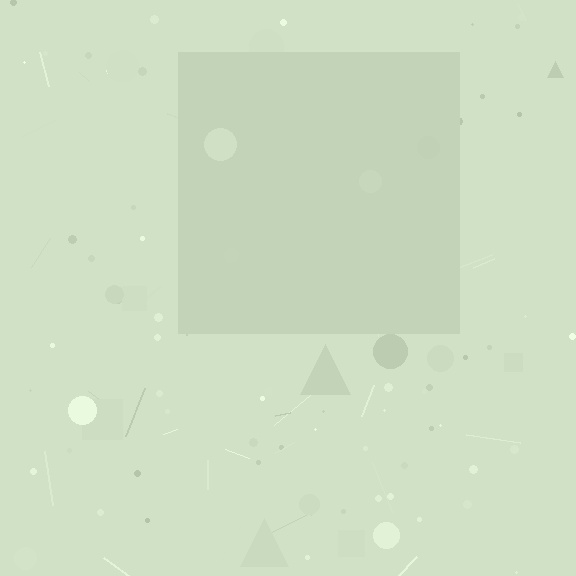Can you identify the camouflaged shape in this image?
The camouflaged shape is a square.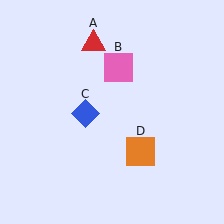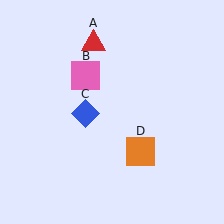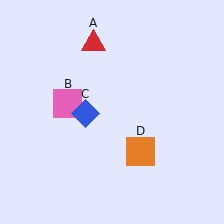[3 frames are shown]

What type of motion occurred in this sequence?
The pink square (object B) rotated counterclockwise around the center of the scene.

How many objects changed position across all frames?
1 object changed position: pink square (object B).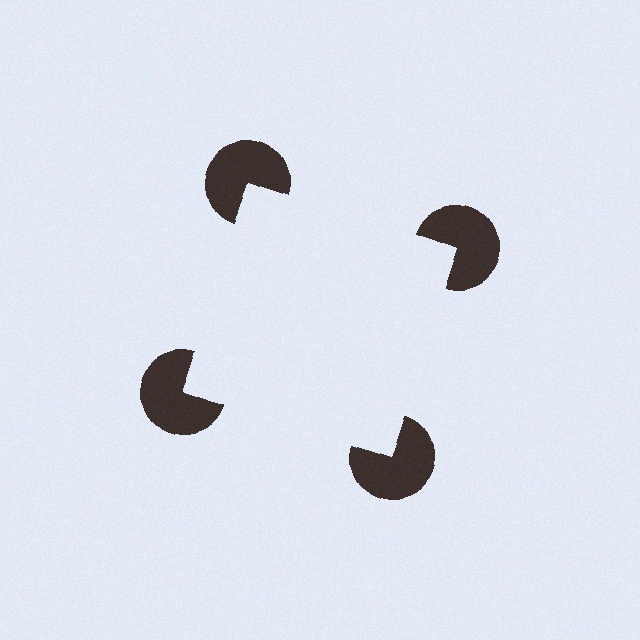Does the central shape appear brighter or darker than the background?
It typically appears slightly brighter than the background, even though no actual brightness change is drawn.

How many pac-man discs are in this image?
There are 4 — one at each vertex of the illusory square.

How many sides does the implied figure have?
4 sides.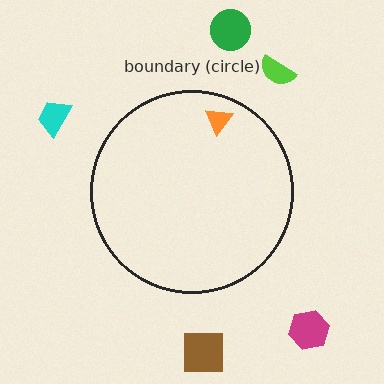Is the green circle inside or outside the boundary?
Outside.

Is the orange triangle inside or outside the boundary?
Inside.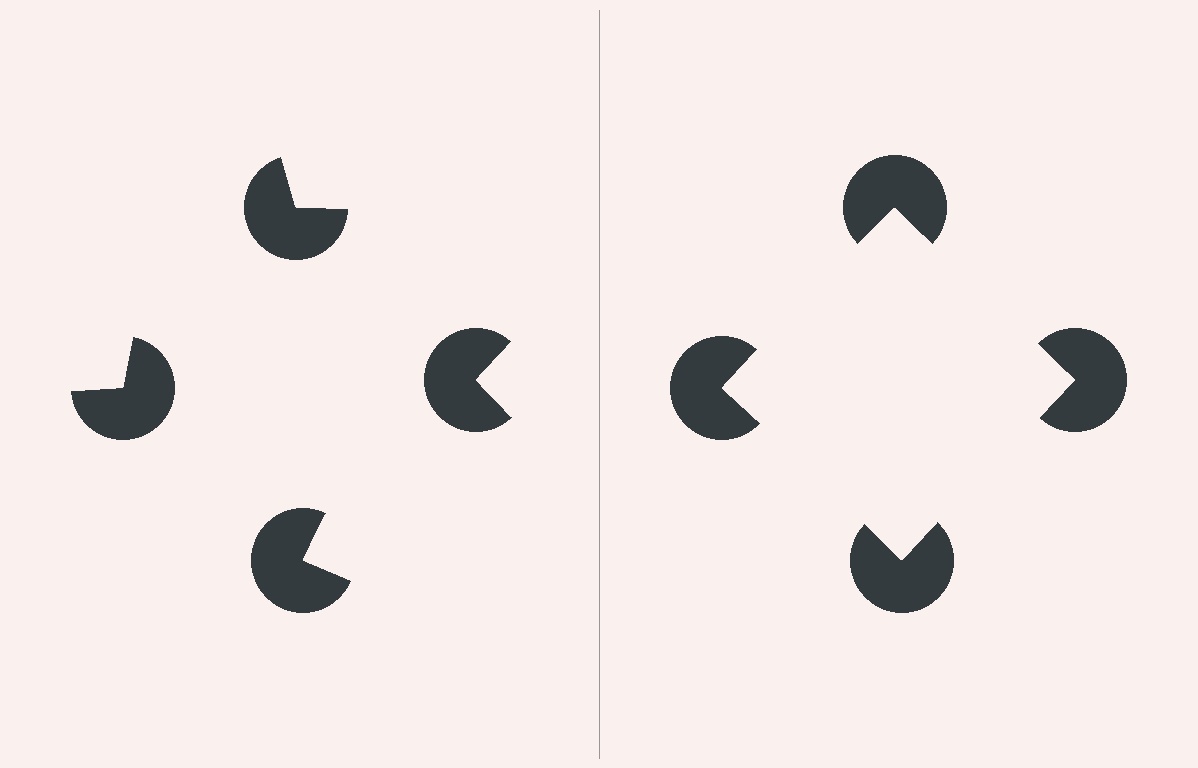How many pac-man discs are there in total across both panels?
8 — 4 on each side.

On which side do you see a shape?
An illusory square appears on the right side. On the left side the wedge cuts are rotated, so no coherent shape forms.